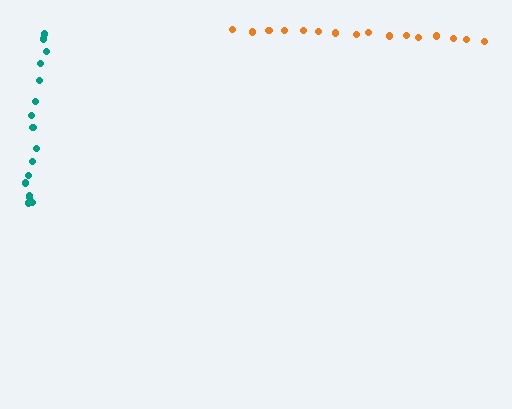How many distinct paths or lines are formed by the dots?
There are 2 distinct paths.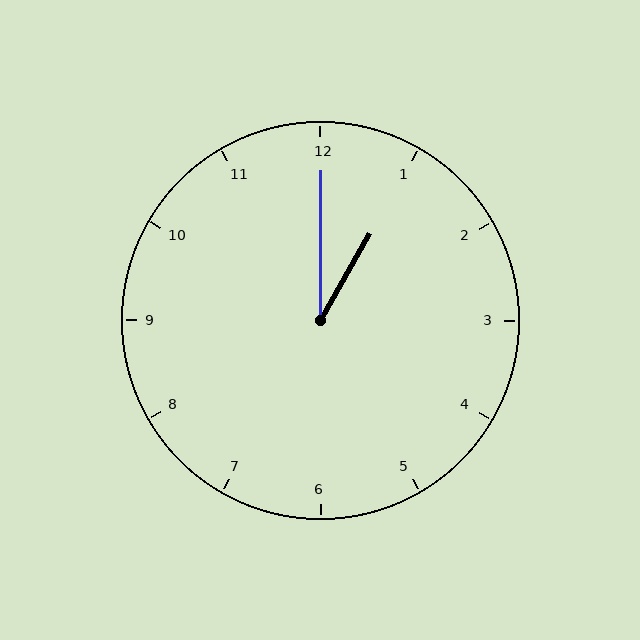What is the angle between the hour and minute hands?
Approximately 30 degrees.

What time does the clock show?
1:00.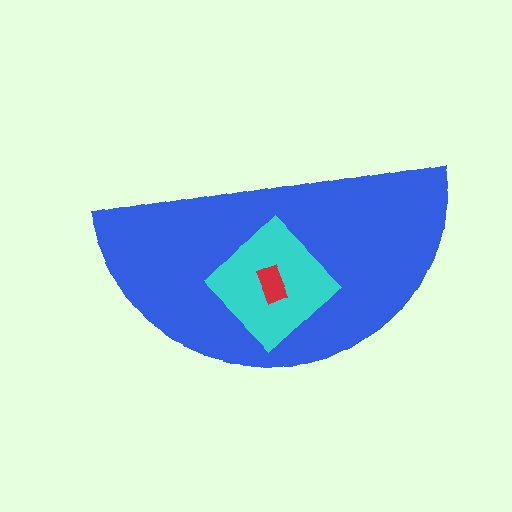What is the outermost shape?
The blue semicircle.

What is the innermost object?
The red rectangle.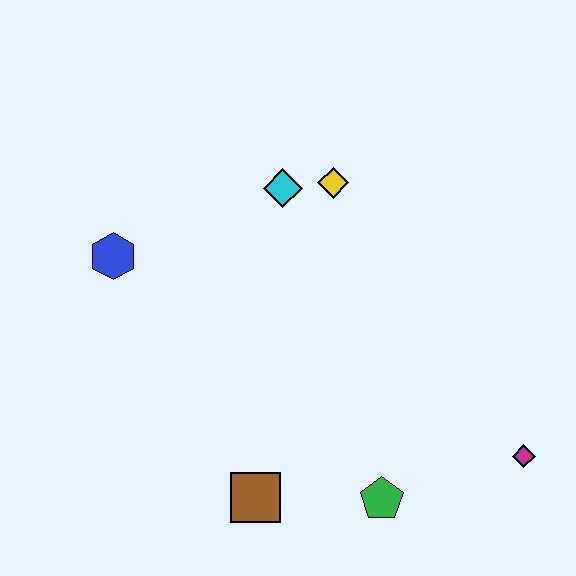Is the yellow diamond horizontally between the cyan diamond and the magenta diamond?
Yes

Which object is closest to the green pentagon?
The brown square is closest to the green pentagon.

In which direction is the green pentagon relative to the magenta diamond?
The green pentagon is to the left of the magenta diamond.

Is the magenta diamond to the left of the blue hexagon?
No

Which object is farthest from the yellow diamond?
The magenta diamond is farthest from the yellow diamond.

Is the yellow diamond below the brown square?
No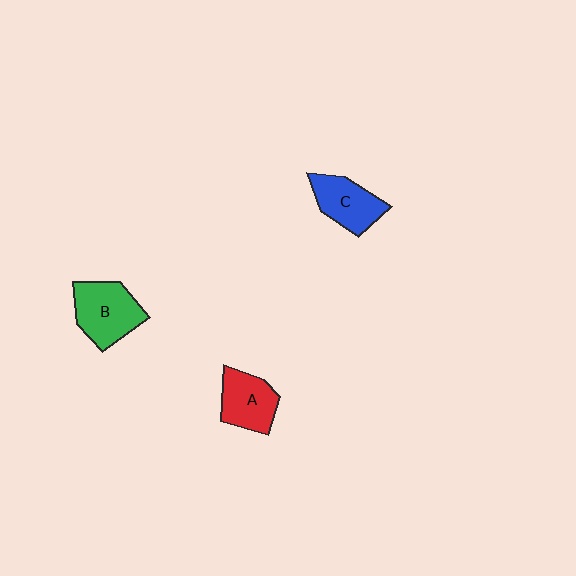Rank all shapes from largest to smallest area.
From largest to smallest: B (green), C (blue), A (red).